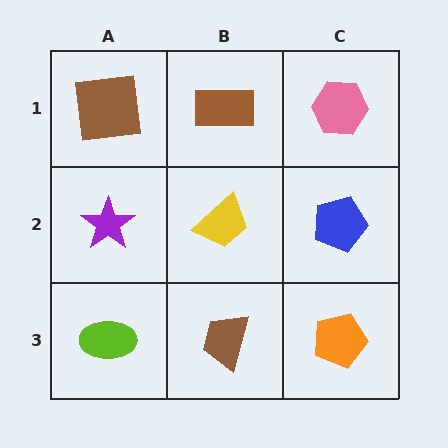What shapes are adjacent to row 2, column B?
A brown rectangle (row 1, column B), a brown trapezoid (row 3, column B), a purple star (row 2, column A), a blue pentagon (row 2, column C).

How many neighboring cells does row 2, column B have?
4.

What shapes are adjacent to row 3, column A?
A purple star (row 2, column A), a brown trapezoid (row 3, column B).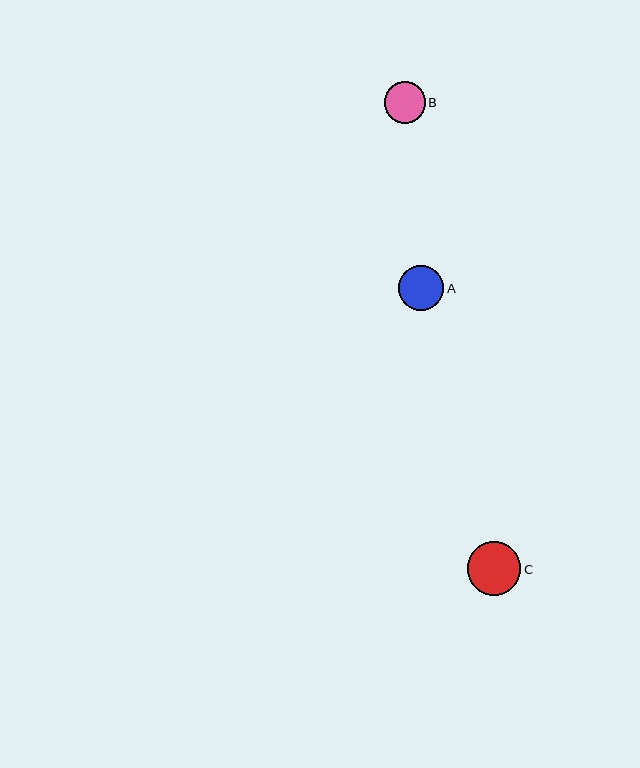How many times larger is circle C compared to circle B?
Circle C is approximately 1.3 times the size of circle B.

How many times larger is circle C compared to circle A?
Circle C is approximately 1.2 times the size of circle A.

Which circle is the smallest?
Circle B is the smallest with a size of approximately 41 pixels.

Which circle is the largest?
Circle C is the largest with a size of approximately 54 pixels.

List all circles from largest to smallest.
From largest to smallest: C, A, B.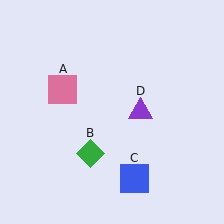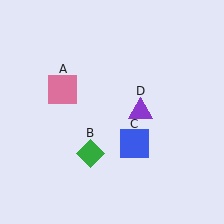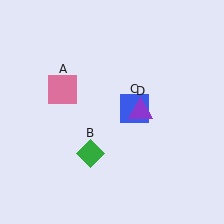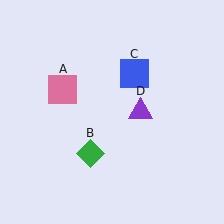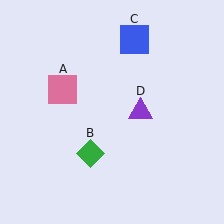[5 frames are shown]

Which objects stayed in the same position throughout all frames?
Pink square (object A) and green diamond (object B) and purple triangle (object D) remained stationary.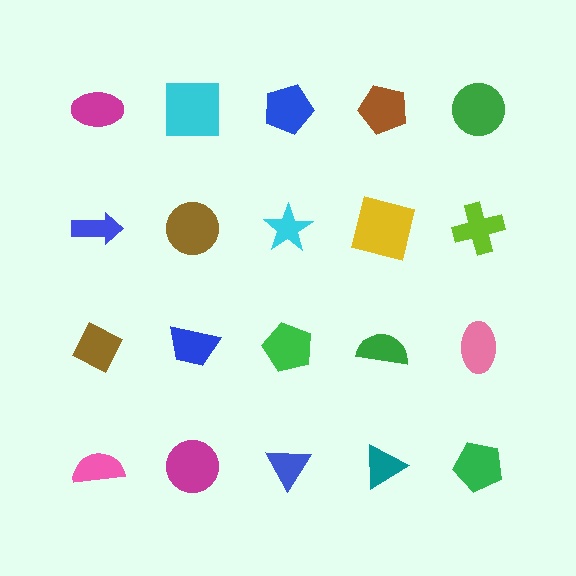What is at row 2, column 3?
A cyan star.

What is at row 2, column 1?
A blue arrow.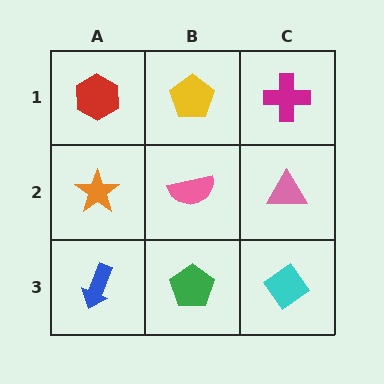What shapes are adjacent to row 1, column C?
A pink triangle (row 2, column C), a yellow pentagon (row 1, column B).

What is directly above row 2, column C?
A magenta cross.